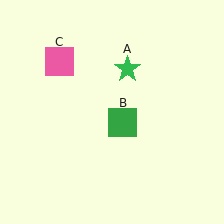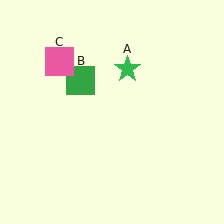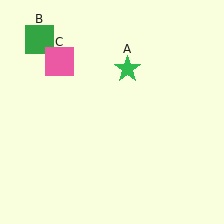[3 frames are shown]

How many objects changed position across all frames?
1 object changed position: green square (object B).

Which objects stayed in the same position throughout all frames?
Green star (object A) and pink square (object C) remained stationary.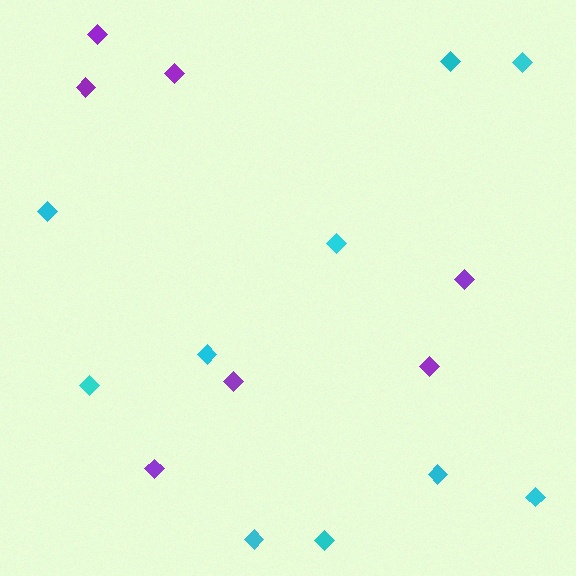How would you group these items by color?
There are 2 groups: one group of cyan diamonds (10) and one group of purple diamonds (7).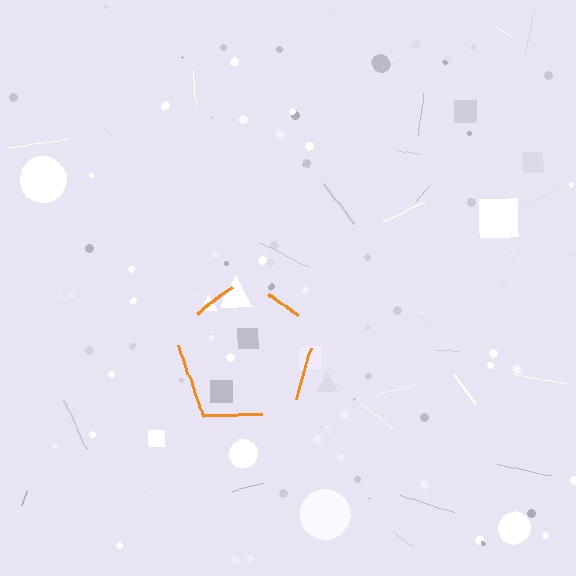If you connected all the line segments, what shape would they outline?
They would outline a pentagon.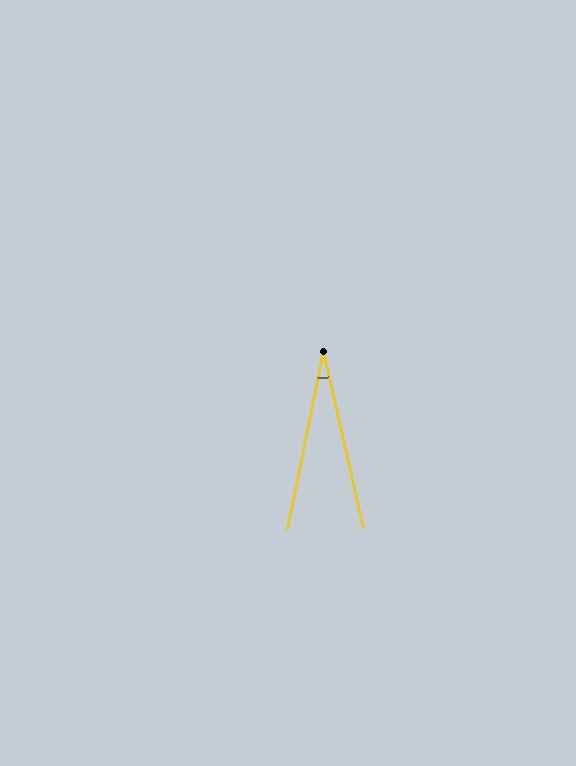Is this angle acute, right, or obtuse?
It is acute.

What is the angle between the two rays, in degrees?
Approximately 24 degrees.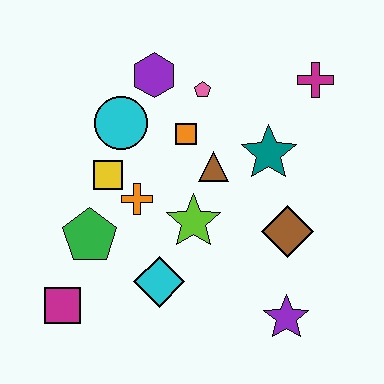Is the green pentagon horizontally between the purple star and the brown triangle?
No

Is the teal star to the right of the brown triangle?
Yes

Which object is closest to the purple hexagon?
The pink pentagon is closest to the purple hexagon.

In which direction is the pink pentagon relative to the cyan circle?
The pink pentagon is to the right of the cyan circle.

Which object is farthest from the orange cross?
The magenta cross is farthest from the orange cross.